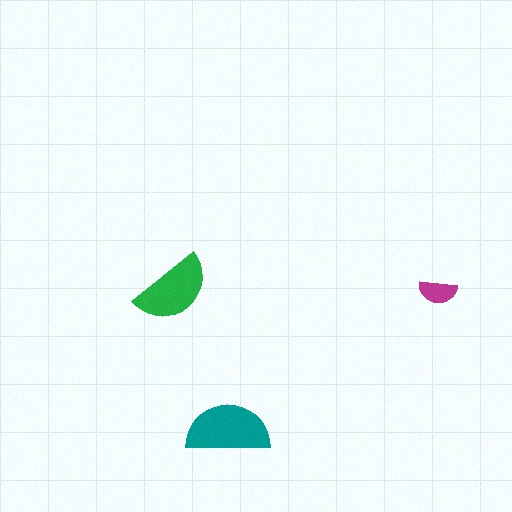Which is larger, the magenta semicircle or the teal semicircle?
The teal one.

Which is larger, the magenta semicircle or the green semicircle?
The green one.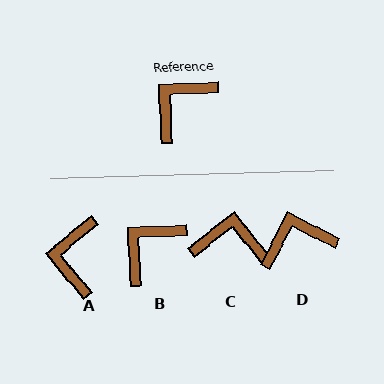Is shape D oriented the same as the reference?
No, it is off by about 30 degrees.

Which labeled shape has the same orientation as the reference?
B.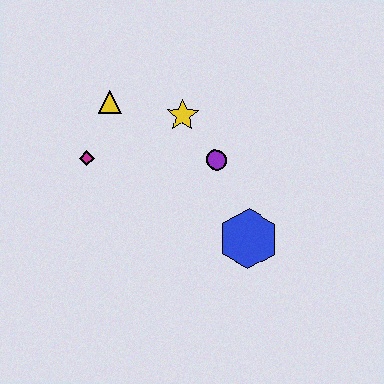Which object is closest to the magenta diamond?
The yellow triangle is closest to the magenta diamond.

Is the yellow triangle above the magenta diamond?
Yes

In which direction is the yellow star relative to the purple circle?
The yellow star is above the purple circle.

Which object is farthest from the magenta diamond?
The blue hexagon is farthest from the magenta diamond.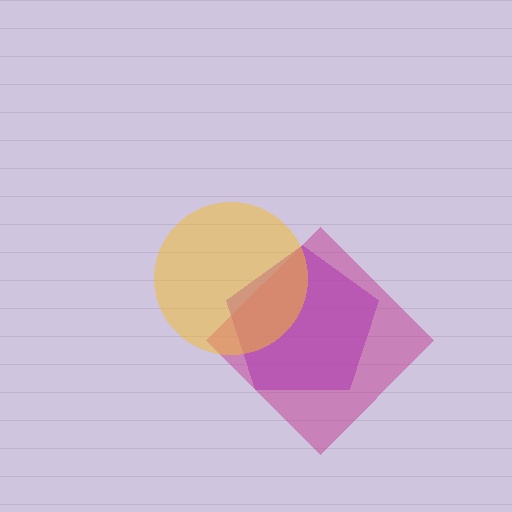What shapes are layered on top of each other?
The layered shapes are: a purple pentagon, a magenta diamond, a yellow circle.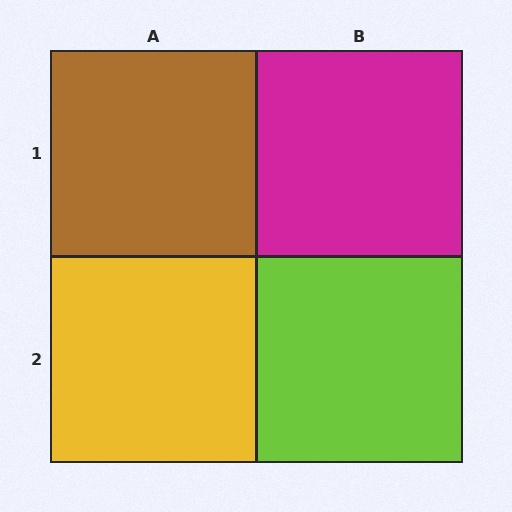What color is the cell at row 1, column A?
Brown.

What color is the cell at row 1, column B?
Magenta.